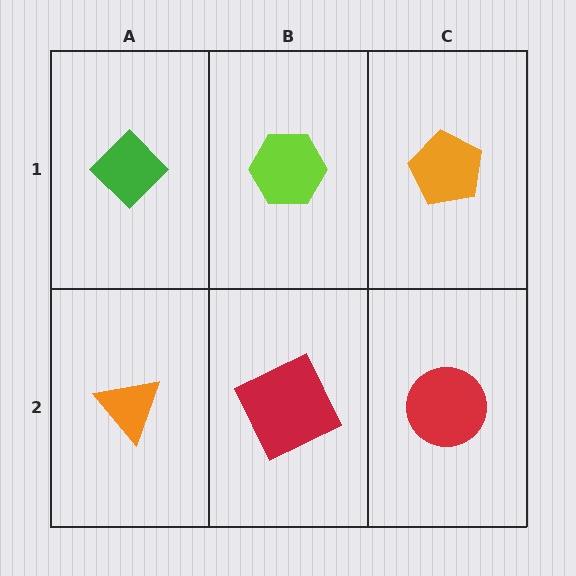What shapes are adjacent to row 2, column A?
A green diamond (row 1, column A), a red square (row 2, column B).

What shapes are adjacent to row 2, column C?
An orange pentagon (row 1, column C), a red square (row 2, column B).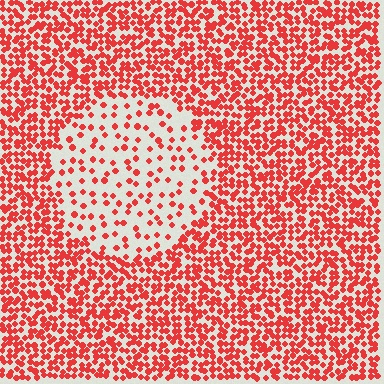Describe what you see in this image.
The image contains small red elements arranged at two different densities. A circle-shaped region is visible where the elements are less densely packed than the surrounding area.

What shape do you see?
I see a circle.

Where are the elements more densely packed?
The elements are more densely packed outside the circle boundary.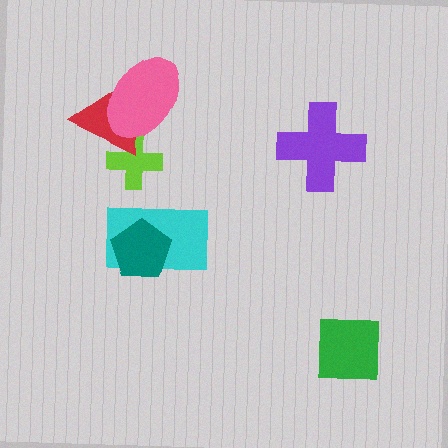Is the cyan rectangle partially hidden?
Yes, it is partially covered by another shape.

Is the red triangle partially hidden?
Yes, it is partially covered by another shape.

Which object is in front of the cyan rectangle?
The teal pentagon is in front of the cyan rectangle.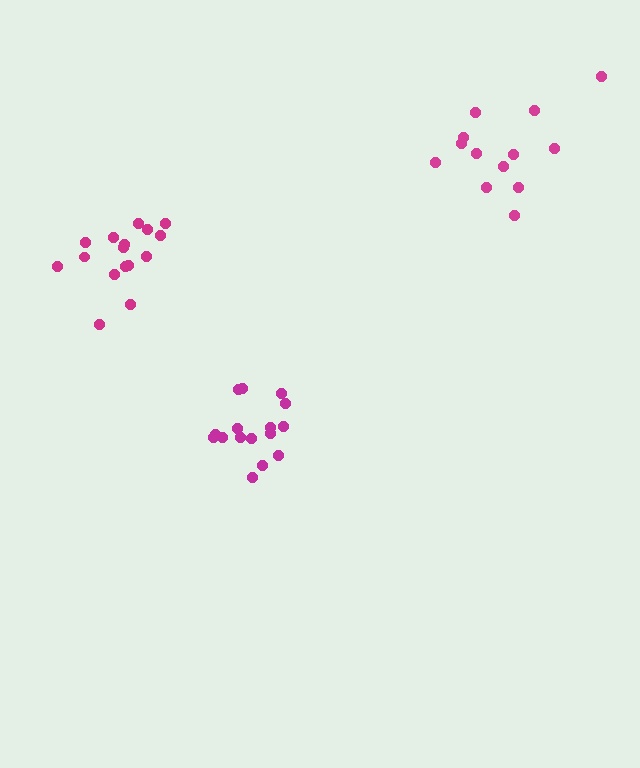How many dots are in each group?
Group 1: 16 dots, Group 2: 14 dots, Group 3: 16 dots (46 total).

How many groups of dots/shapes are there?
There are 3 groups.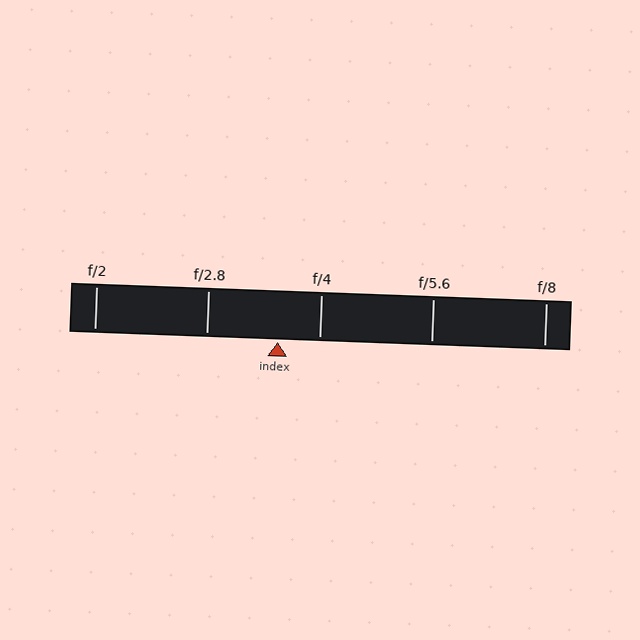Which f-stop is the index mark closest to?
The index mark is closest to f/4.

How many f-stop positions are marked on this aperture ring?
There are 5 f-stop positions marked.